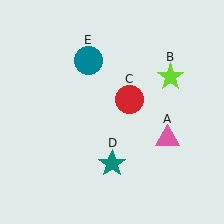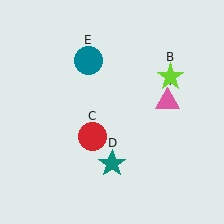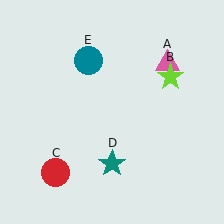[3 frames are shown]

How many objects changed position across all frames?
2 objects changed position: pink triangle (object A), red circle (object C).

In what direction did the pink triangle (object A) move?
The pink triangle (object A) moved up.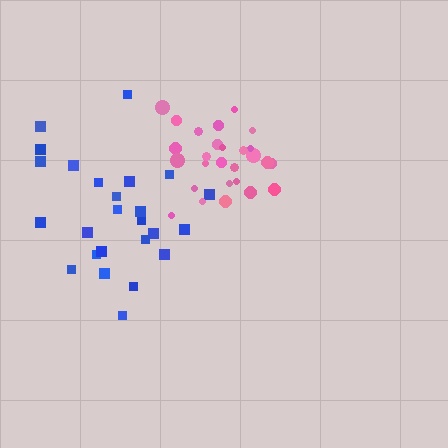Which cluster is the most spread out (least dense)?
Blue.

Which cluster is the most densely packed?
Pink.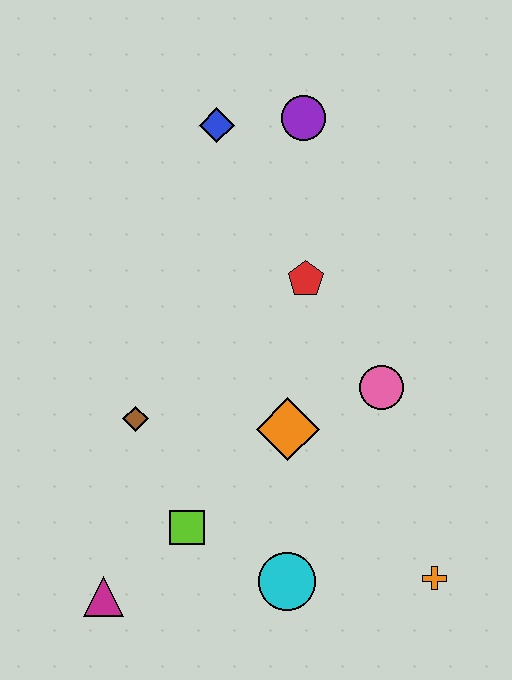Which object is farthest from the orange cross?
The blue diamond is farthest from the orange cross.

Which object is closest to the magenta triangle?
The lime square is closest to the magenta triangle.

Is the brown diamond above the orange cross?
Yes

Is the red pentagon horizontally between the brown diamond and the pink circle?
Yes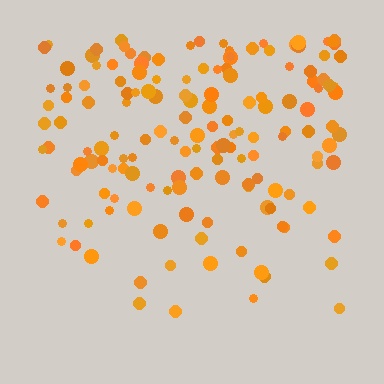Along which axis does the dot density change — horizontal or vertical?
Vertical.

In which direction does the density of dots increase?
From bottom to top, with the top side densest.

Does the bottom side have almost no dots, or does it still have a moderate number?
Still a moderate number, just noticeably fewer than the top.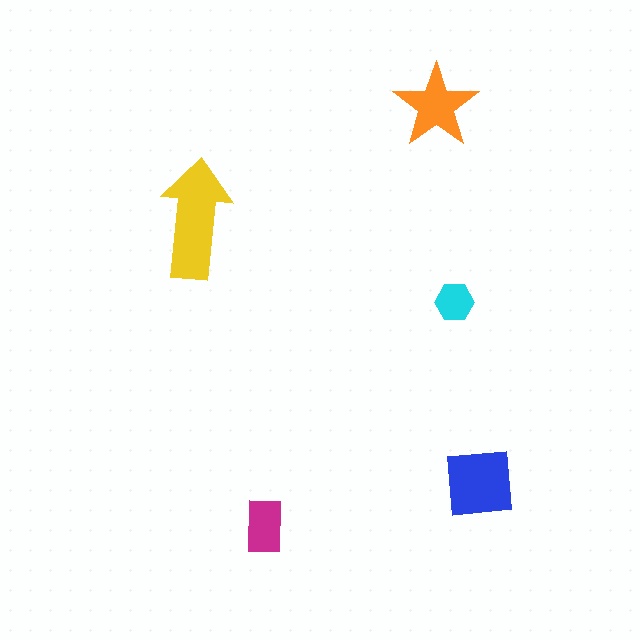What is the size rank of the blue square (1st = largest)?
2nd.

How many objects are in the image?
There are 5 objects in the image.